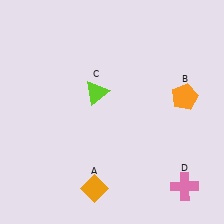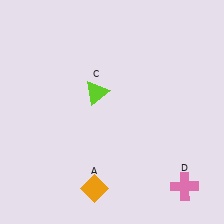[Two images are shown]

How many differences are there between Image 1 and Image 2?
There is 1 difference between the two images.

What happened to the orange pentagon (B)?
The orange pentagon (B) was removed in Image 2. It was in the top-right area of Image 1.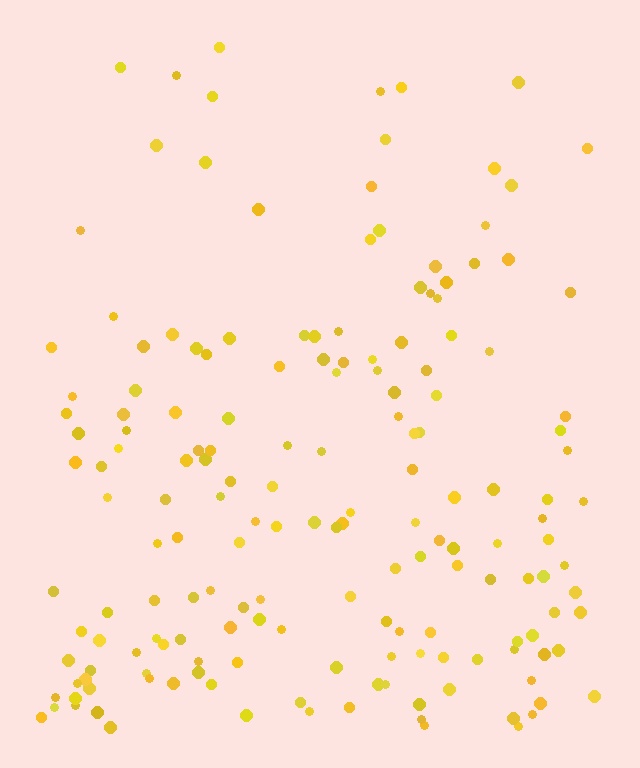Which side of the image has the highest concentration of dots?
The bottom.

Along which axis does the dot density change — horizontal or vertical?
Vertical.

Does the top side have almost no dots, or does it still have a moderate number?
Still a moderate number, just noticeably fewer than the bottom.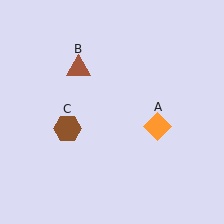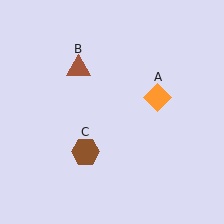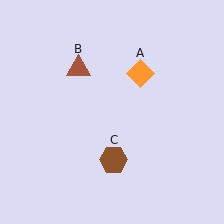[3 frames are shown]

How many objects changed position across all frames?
2 objects changed position: orange diamond (object A), brown hexagon (object C).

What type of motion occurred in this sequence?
The orange diamond (object A), brown hexagon (object C) rotated counterclockwise around the center of the scene.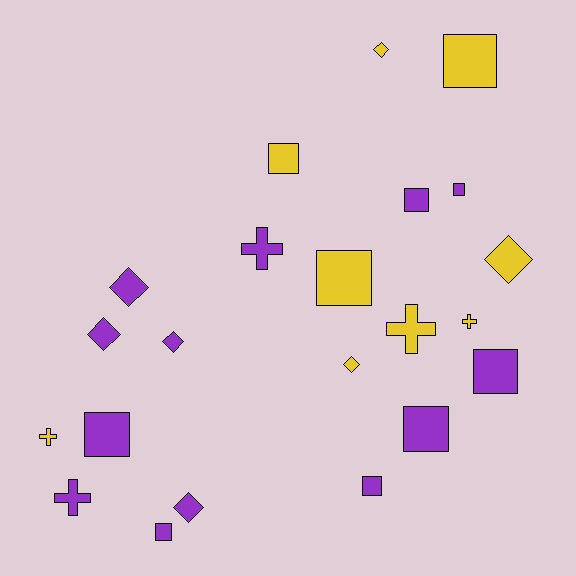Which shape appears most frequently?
Square, with 10 objects.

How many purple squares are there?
There are 7 purple squares.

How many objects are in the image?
There are 22 objects.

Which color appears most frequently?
Purple, with 13 objects.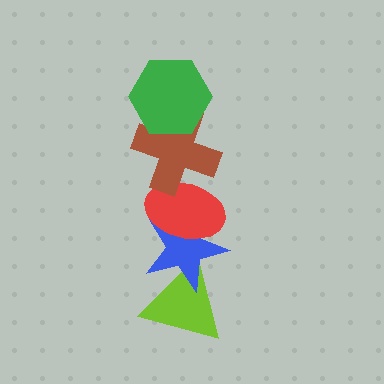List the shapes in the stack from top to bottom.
From top to bottom: the green hexagon, the brown cross, the red ellipse, the blue star, the lime triangle.